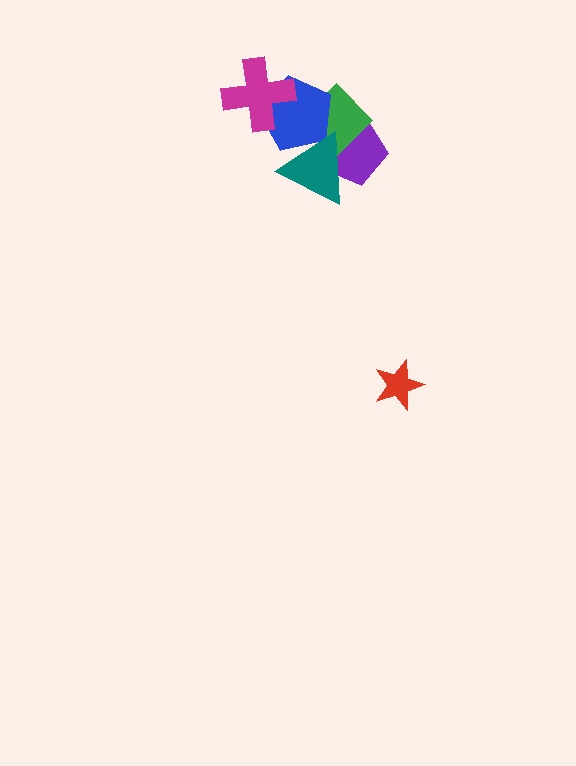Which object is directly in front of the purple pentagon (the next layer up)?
The green diamond is directly in front of the purple pentagon.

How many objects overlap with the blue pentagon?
3 objects overlap with the blue pentagon.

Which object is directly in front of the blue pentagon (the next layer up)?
The teal triangle is directly in front of the blue pentagon.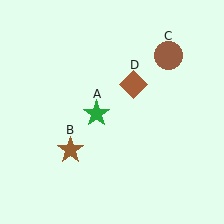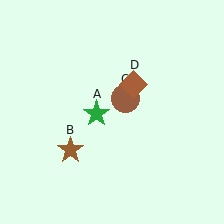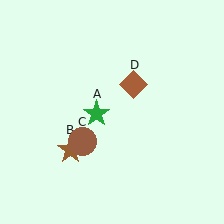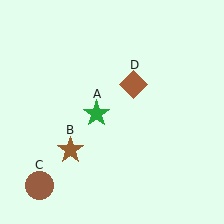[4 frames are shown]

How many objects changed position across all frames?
1 object changed position: brown circle (object C).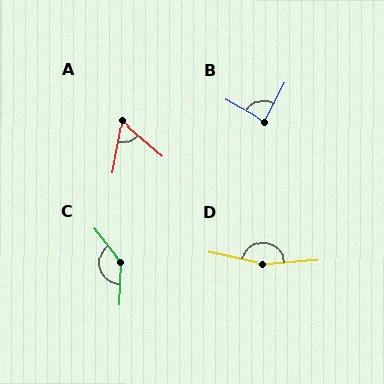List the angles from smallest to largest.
A (60°), B (88°), C (141°), D (163°).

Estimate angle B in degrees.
Approximately 88 degrees.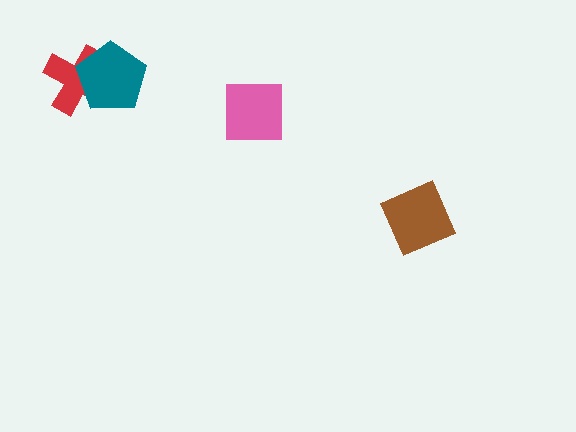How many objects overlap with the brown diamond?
0 objects overlap with the brown diamond.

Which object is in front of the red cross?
The teal pentagon is in front of the red cross.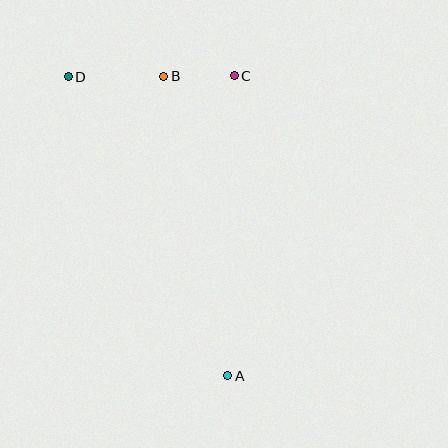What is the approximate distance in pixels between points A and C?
The distance between A and C is approximately 300 pixels.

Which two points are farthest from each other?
Points A and D are farthest from each other.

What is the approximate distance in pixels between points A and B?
The distance between A and B is approximately 306 pixels.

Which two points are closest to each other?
Points B and C are closest to each other.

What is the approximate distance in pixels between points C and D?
The distance between C and D is approximately 166 pixels.